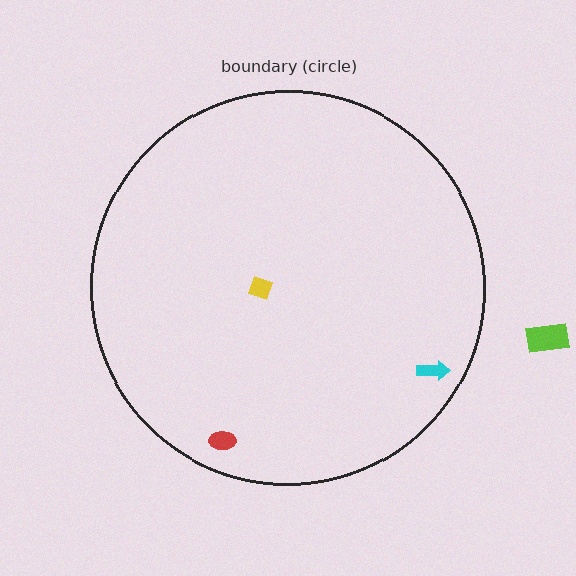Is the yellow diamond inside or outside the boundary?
Inside.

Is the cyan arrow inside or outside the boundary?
Inside.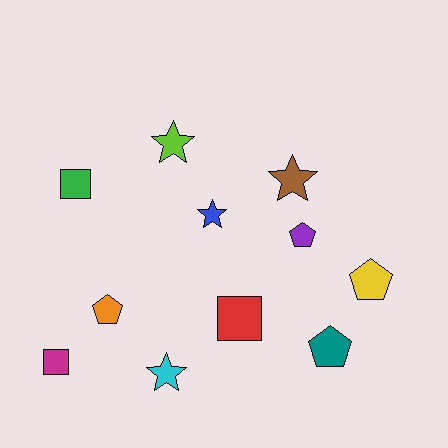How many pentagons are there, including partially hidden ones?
There are 4 pentagons.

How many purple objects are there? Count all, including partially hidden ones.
There is 1 purple object.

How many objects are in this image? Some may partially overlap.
There are 11 objects.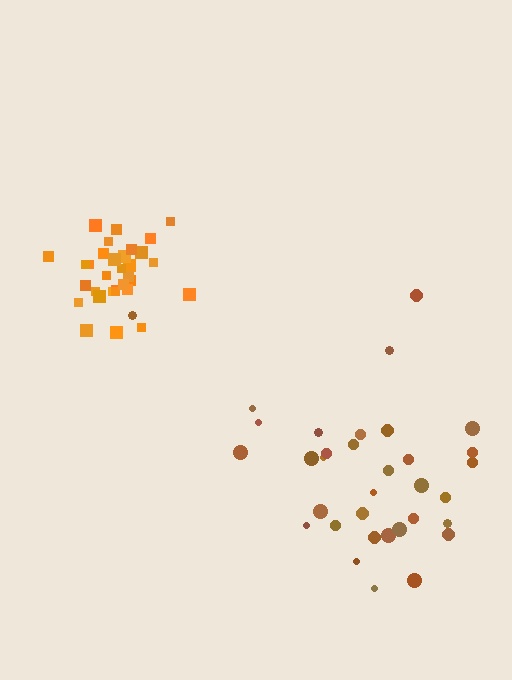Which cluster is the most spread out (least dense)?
Brown.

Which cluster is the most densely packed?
Orange.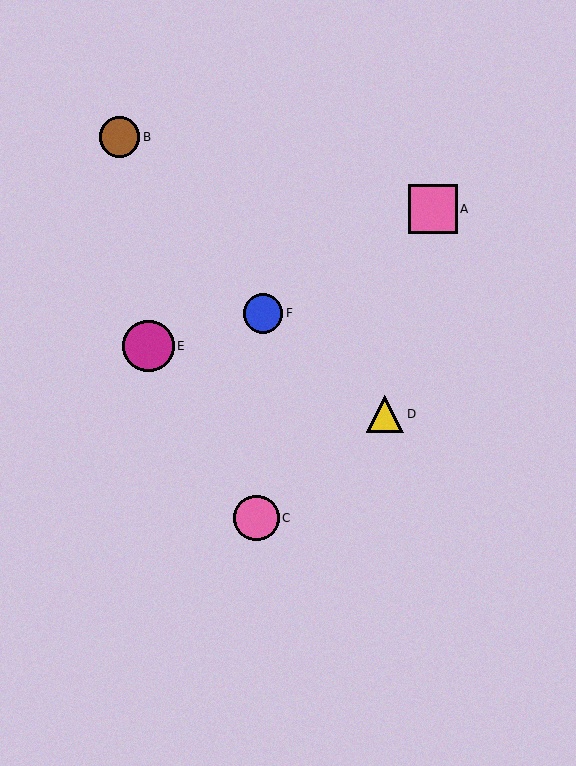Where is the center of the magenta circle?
The center of the magenta circle is at (148, 346).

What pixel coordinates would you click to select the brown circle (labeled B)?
Click at (119, 137) to select the brown circle B.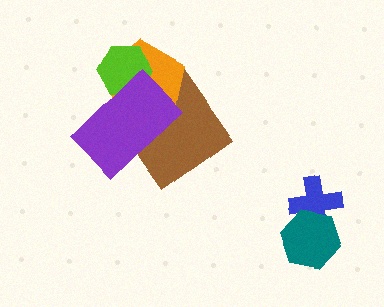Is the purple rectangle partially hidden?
No, no other shape covers it.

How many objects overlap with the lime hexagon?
2 objects overlap with the lime hexagon.